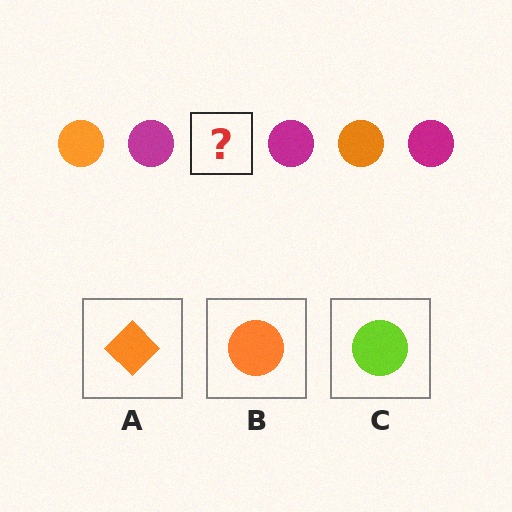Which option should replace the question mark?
Option B.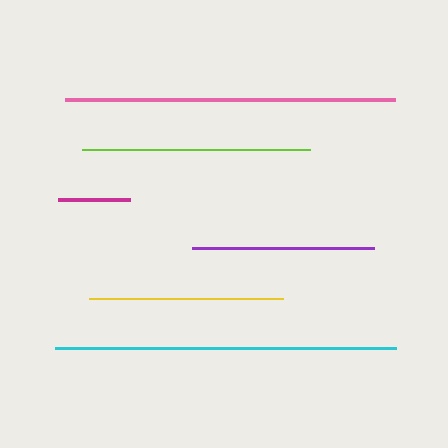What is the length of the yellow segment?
The yellow segment is approximately 194 pixels long.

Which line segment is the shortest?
The magenta line is the shortest at approximately 71 pixels.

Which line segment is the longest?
The cyan line is the longest at approximately 341 pixels.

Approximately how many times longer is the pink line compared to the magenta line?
The pink line is approximately 4.6 times the length of the magenta line.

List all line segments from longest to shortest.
From longest to shortest: cyan, pink, lime, yellow, purple, magenta.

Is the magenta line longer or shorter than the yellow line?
The yellow line is longer than the magenta line.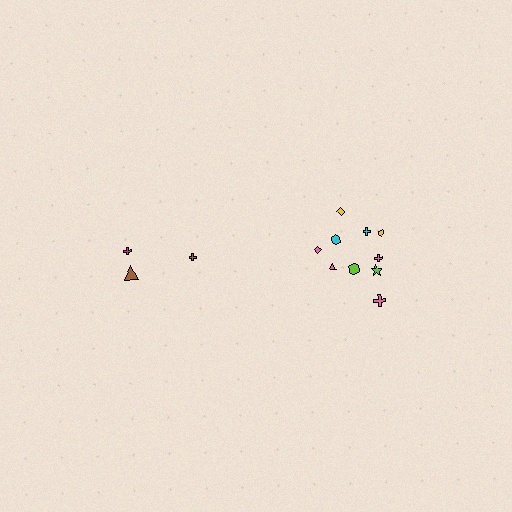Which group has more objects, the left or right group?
The right group.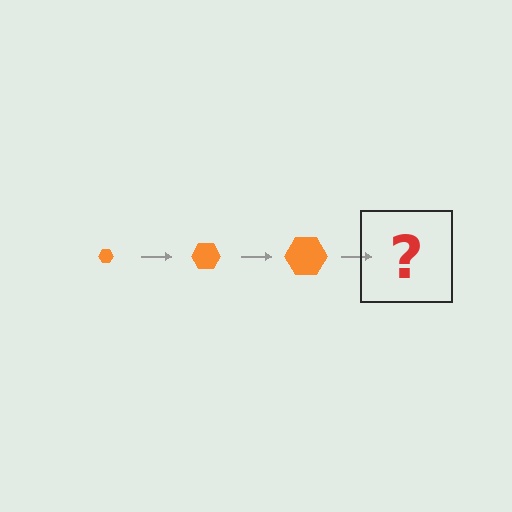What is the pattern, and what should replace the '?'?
The pattern is that the hexagon gets progressively larger each step. The '?' should be an orange hexagon, larger than the previous one.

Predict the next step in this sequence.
The next step is an orange hexagon, larger than the previous one.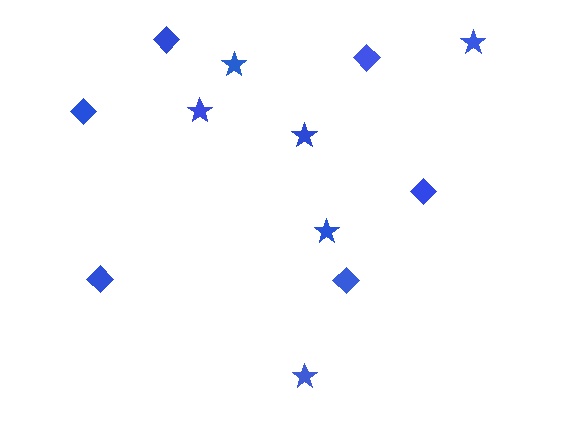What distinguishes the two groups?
There are 2 groups: one group of diamonds (6) and one group of stars (6).